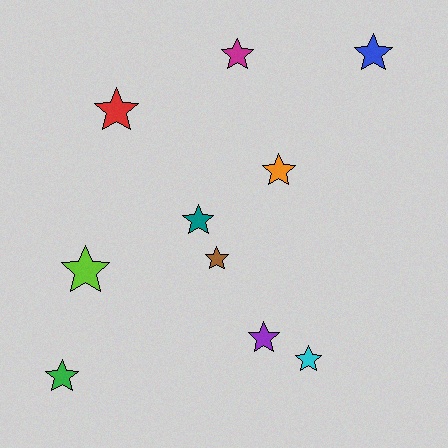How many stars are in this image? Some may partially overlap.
There are 10 stars.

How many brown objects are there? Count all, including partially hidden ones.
There is 1 brown object.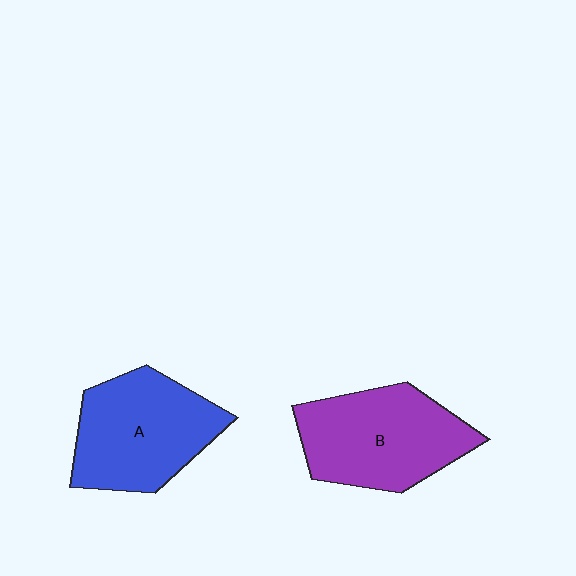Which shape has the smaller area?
Shape A (blue).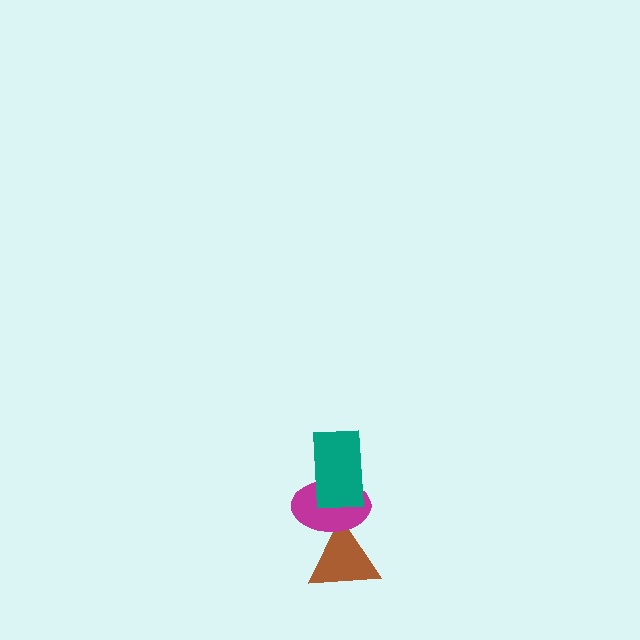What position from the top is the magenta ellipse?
The magenta ellipse is 2nd from the top.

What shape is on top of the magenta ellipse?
The teal rectangle is on top of the magenta ellipse.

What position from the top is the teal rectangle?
The teal rectangle is 1st from the top.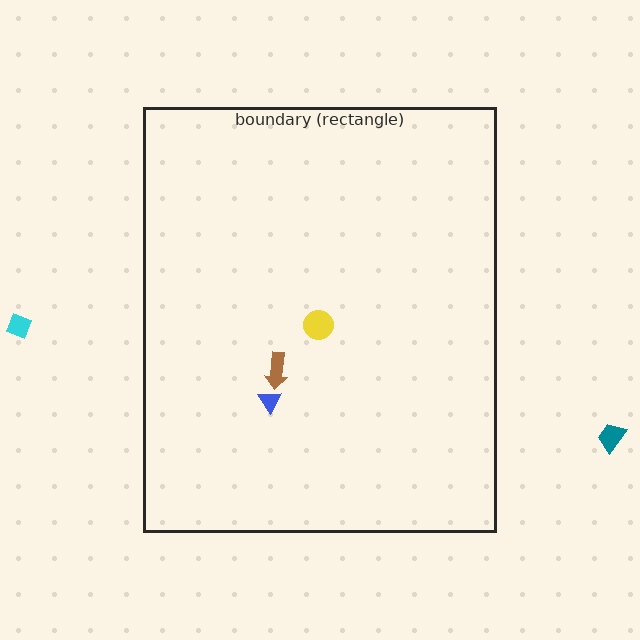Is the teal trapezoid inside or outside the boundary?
Outside.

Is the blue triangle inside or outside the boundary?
Inside.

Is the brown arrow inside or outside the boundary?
Inside.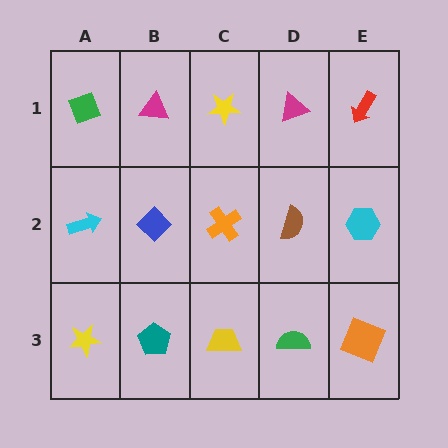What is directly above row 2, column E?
A red arrow.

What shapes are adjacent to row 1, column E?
A cyan hexagon (row 2, column E), a magenta triangle (row 1, column D).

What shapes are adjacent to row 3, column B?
A blue diamond (row 2, column B), a yellow star (row 3, column A), a yellow trapezoid (row 3, column C).